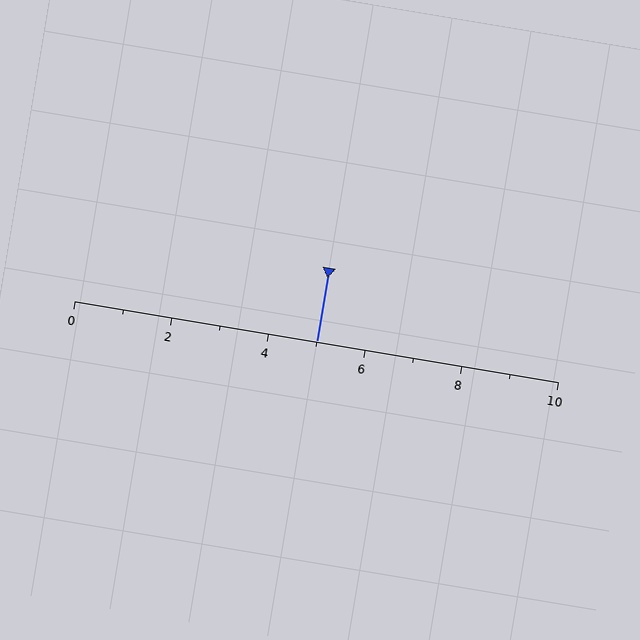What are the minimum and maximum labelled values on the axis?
The axis runs from 0 to 10.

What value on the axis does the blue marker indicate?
The marker indicates approximately 5.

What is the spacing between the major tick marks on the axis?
The major ticks are spaced 2 apart.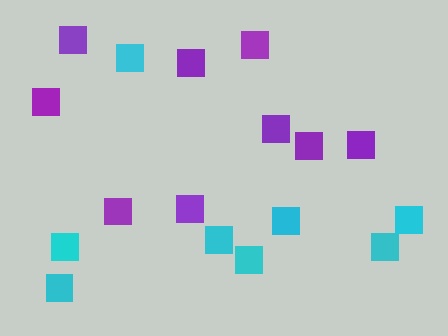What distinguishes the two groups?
There are 2 groups: one group of purple squares (9) and one group of cyan squares (8).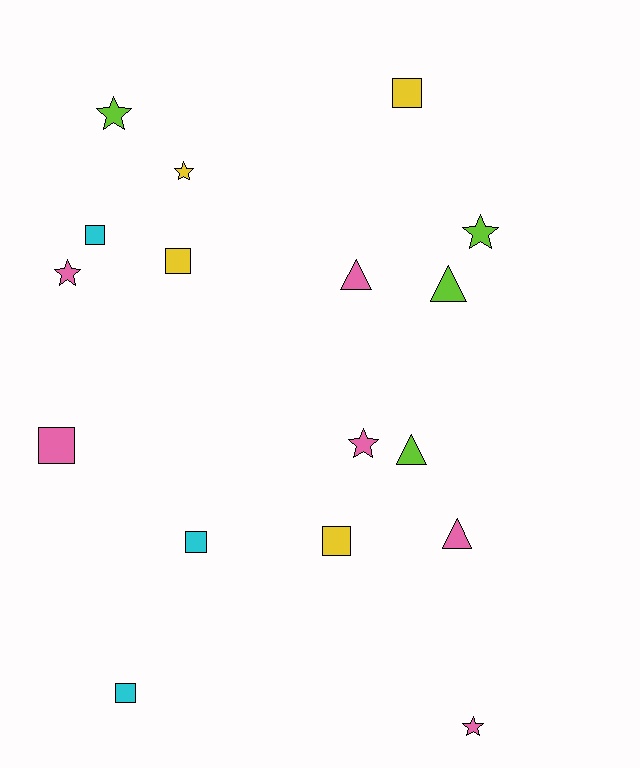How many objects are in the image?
There are 17 objects.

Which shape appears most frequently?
Square, with 7 objects.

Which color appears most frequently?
Pink, with 6 objects.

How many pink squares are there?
There is 1 pink square.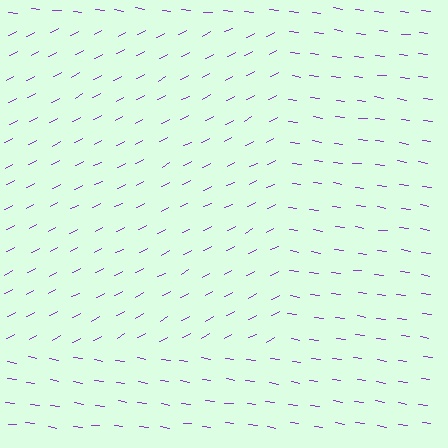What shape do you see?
I see a rectangle.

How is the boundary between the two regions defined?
The boundary is defined purely by a change in line orientation (approximately 35 degrees difference). All lines are the same color and thickness.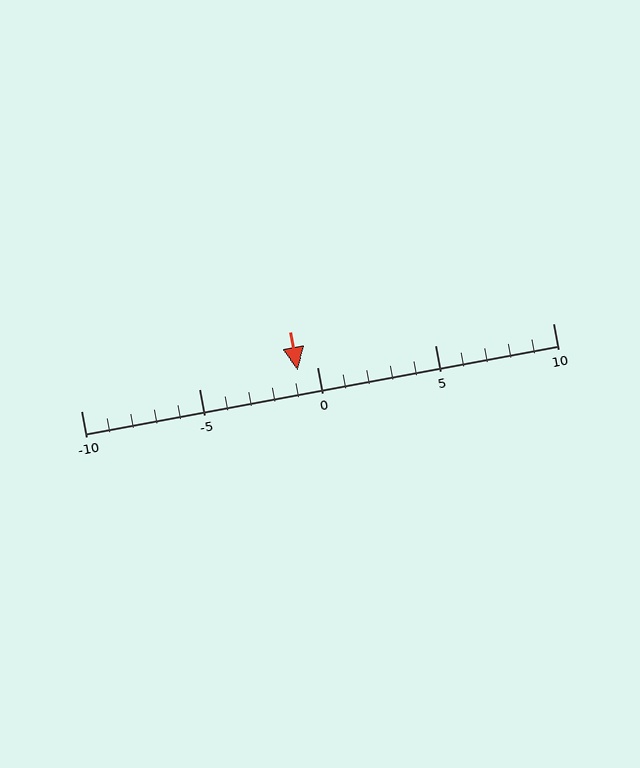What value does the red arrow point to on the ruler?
The red arrow points to approximately -1.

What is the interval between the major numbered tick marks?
The major tick marks are spaced 5 units apart.